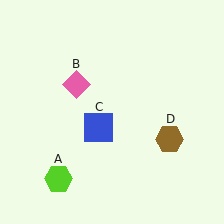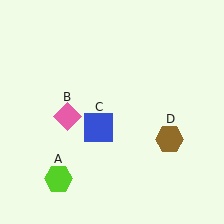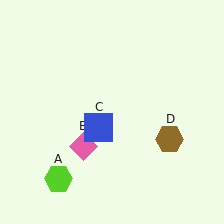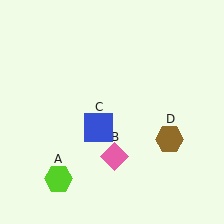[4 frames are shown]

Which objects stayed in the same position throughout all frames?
Lime hexagon (object A) and blue square (object C) and brown hexagon (object D) remained stationary.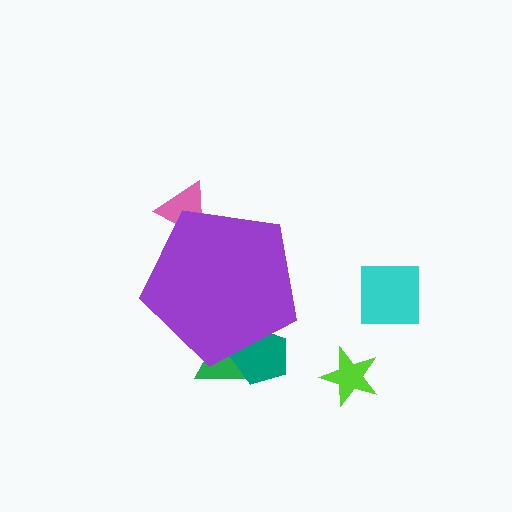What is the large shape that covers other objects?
A purple pentagon.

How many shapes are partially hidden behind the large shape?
3 shapes are partially hidden.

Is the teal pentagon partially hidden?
Yes, the teal pentagon is partially hidden behind the purple pentagon.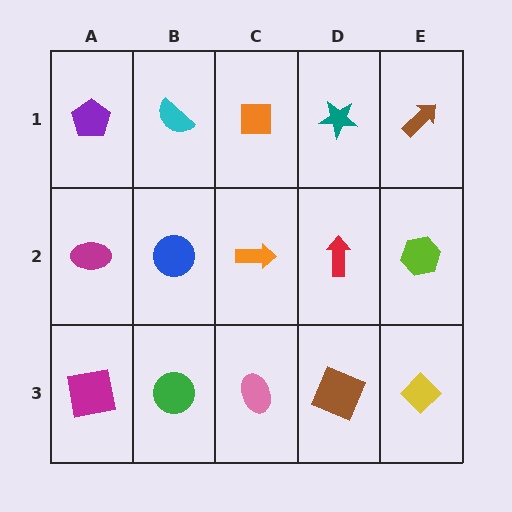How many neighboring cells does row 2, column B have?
4.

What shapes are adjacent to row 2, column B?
A cyan semicircle (row 1, column B), a green circle (row 3, column B), a magenta ellipse (row 2, column A), an orange arrow (row 2, column C).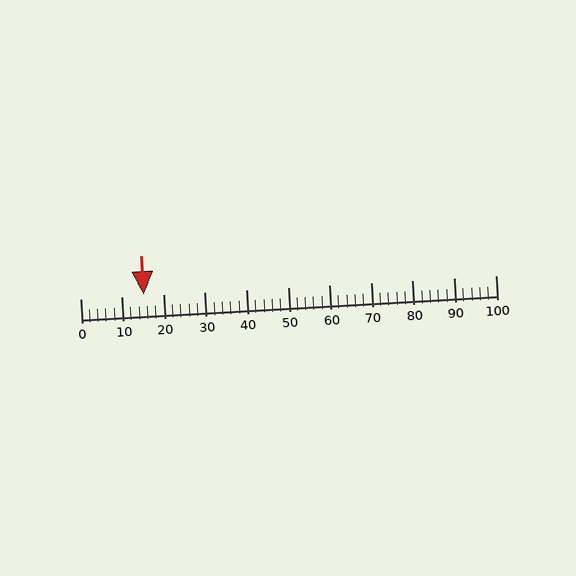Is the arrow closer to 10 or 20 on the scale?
The arrow is closer to 20.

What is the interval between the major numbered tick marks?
The major tick marks are spaced 10 units apart.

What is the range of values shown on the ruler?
The ruler shows values from 0 to 100.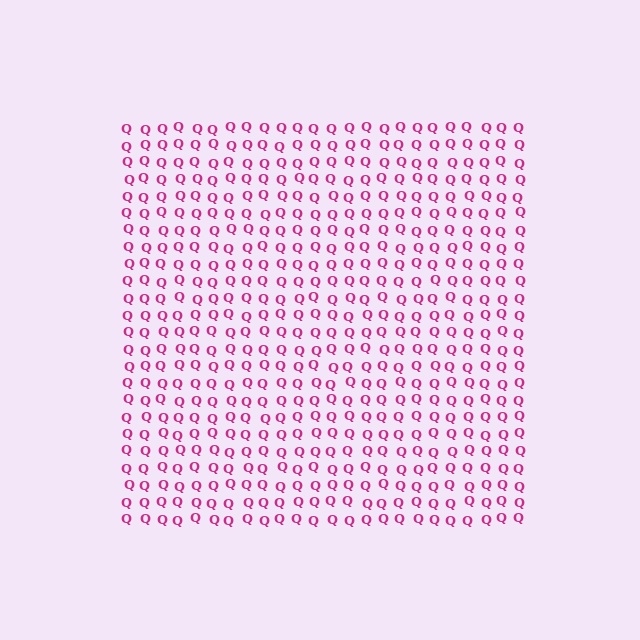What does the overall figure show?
The overall figure shows a square.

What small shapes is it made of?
It is made of small letter Q's.